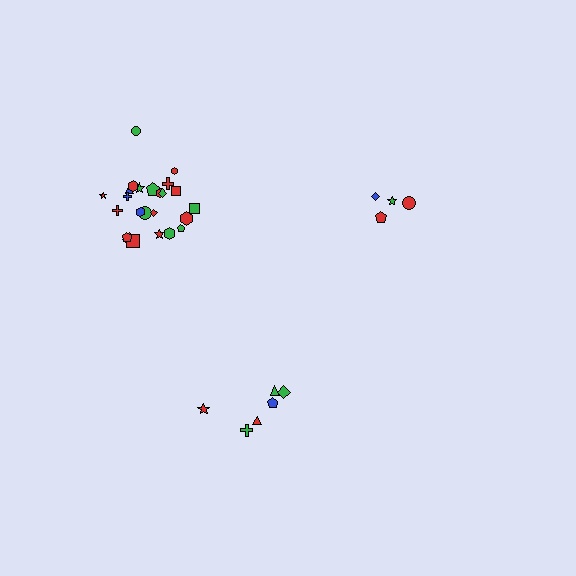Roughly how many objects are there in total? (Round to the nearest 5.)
Roughly 35 objects in total.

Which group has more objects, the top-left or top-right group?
The top-left group.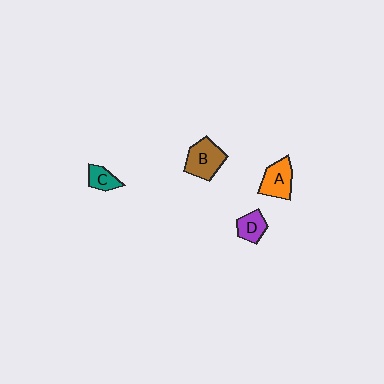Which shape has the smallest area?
Shape C (teal).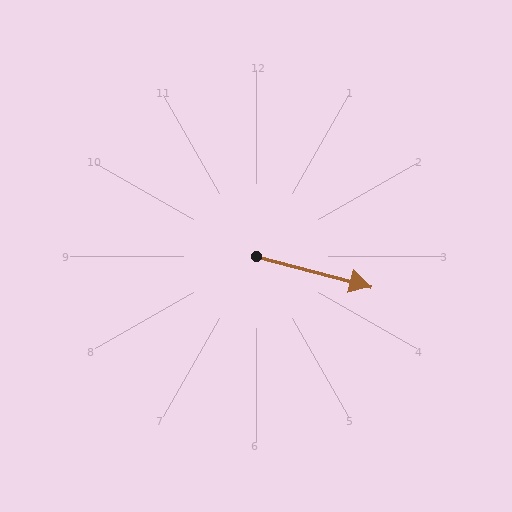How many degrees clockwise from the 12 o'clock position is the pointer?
Approximately 105 degrees.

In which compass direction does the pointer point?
East.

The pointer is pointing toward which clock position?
Roughly 3 o'clock.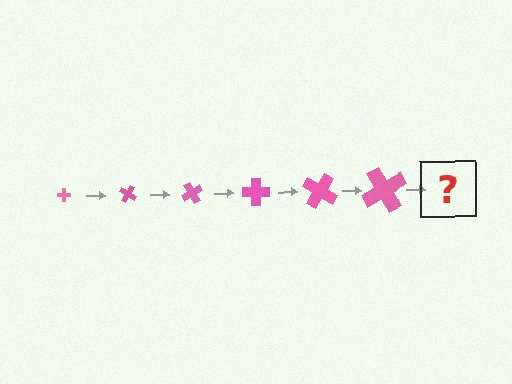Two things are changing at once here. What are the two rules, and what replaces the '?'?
The two rules are that the cross grows larger each step and it rotates 30 degrees each step. The '?' should be a cross, larger than the previous one and rotated 180 degrees from the start.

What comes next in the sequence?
The next element should be a cross, larger than the previous one and rotated 180 degrees from the start.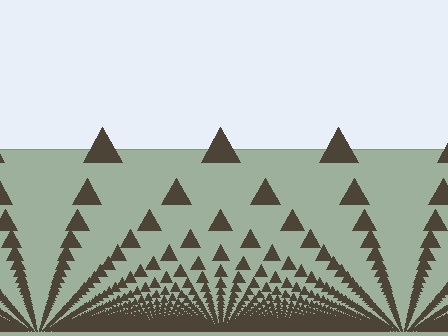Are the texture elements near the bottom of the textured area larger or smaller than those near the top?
Smaller. The gradient is inverted — elements near the bottom are smaller and denser.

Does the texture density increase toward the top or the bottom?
Density increases toward the bottom.